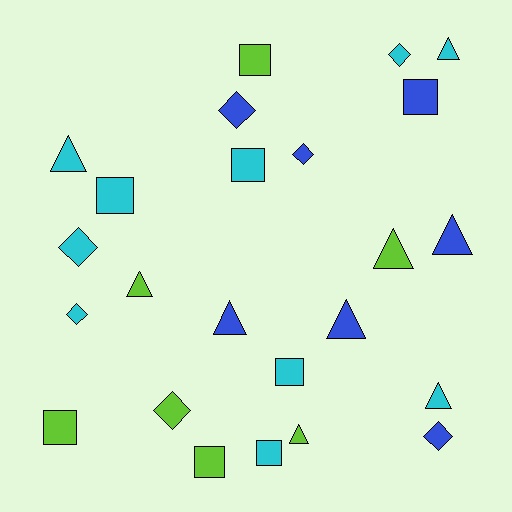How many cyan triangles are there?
There are 3 cyan triangles.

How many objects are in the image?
There are 24 objects.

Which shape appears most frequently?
Triangle, with 9 objects.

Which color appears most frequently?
Cyan, with 10 objects.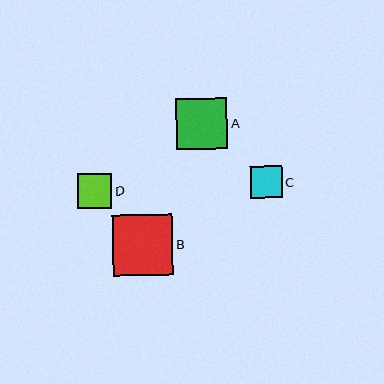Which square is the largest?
Square B is the largest with a size of approximately 60 pixels.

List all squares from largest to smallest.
From largest to smallest: B, A, D, C.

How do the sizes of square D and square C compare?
Square D and square C are approximately the same size.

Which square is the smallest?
Square C is the smallest with a size of approximately 32 pixels.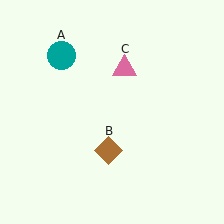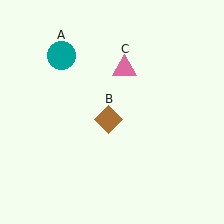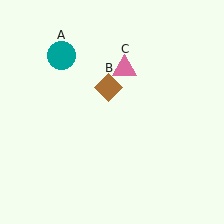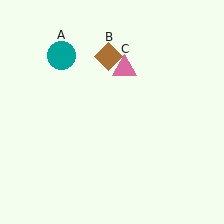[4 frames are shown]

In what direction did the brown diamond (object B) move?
The brown diamond (object B) moved up.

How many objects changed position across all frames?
1 object changed position: brown diamond (object B).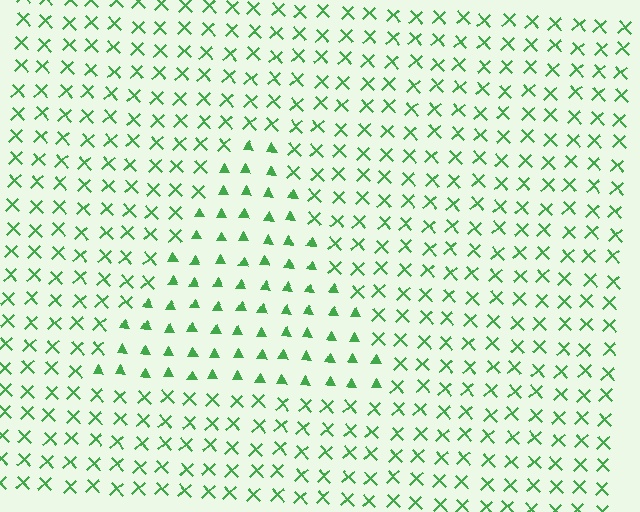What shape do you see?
I see a triangle.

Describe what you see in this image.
The image is filled with small green elements arranged in a uniform grid. A triangle-shaped region contains triangles, while the surrounding area contains X marks. The boundary is defined purely by the change in element shape.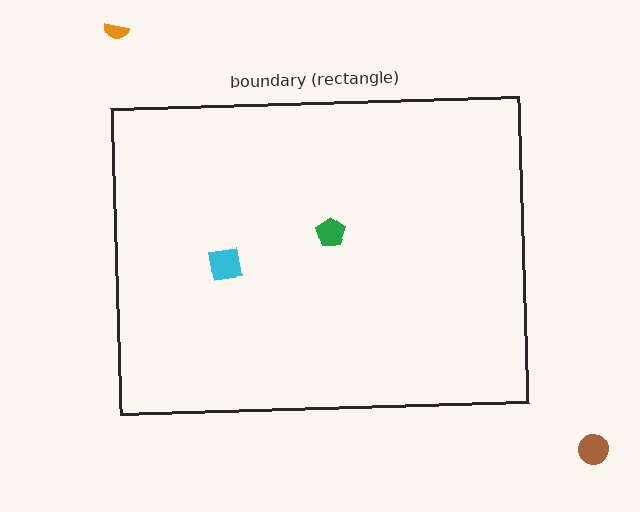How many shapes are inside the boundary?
2 inside, 2 outside.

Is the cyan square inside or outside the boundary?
Inside.